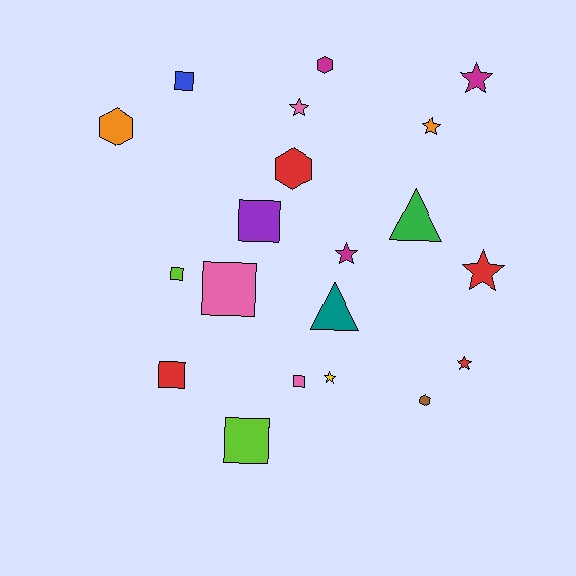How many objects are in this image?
There are 20 objects.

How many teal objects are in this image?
There is 1 teal object.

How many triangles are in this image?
There are 2 triangles.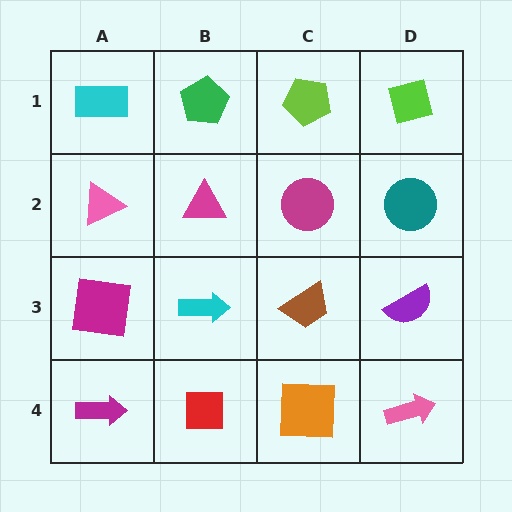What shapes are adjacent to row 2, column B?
A green pentagon (row 1, column B), a cyan arrow (row 3, column B), a pink triangle (row 2, column A), a magenta circle (row 2, column C).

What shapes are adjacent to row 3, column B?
A magenta triangle (row 2, column B), a red square (row 4, column B), a magenta square (row 3, column A), a brown trapezoid (row 3, column C).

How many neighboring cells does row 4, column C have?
3.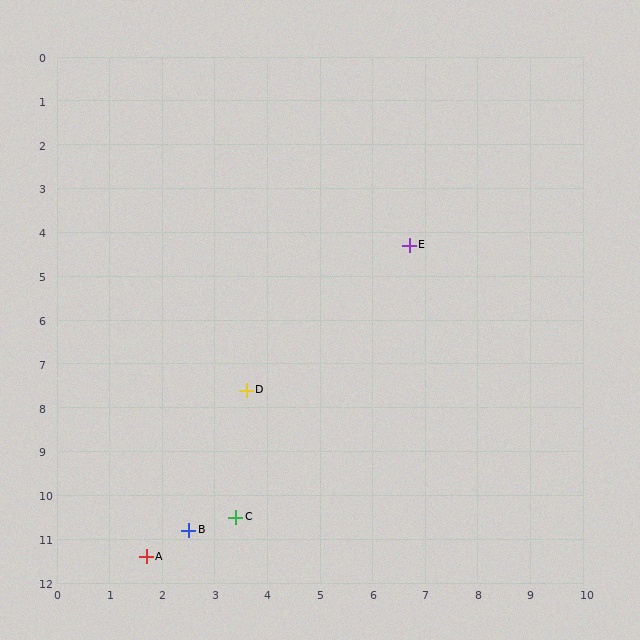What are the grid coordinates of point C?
Point C is at approximately (3.4, 10.5).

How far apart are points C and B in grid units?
Points C and B are about 0.9 grid units apart.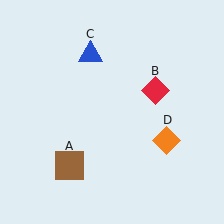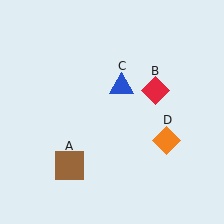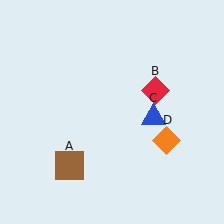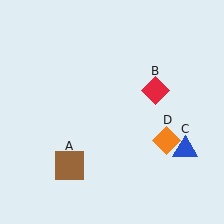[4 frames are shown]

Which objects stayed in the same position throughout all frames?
Brown square (object A) and red diamond (object B) and orange diamond (object D) remained stationary.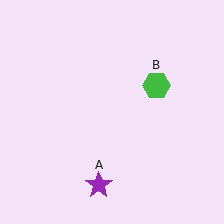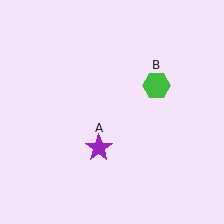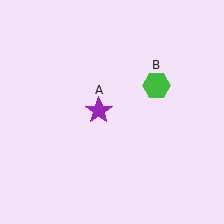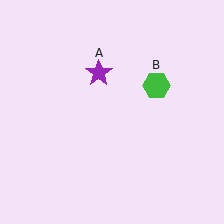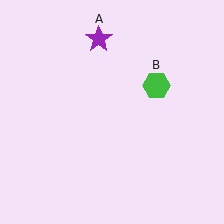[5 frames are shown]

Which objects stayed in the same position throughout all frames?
Green hexagon (object B) remained stationary.